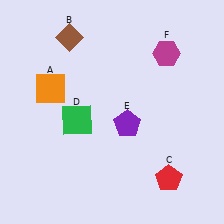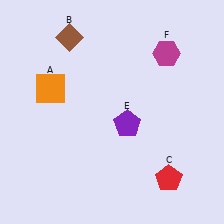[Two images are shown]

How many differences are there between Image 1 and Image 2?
There is 1 difference between the two images.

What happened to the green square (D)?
The green square (D) was removed in Image 2. It was in the bottom-left area of Image 1.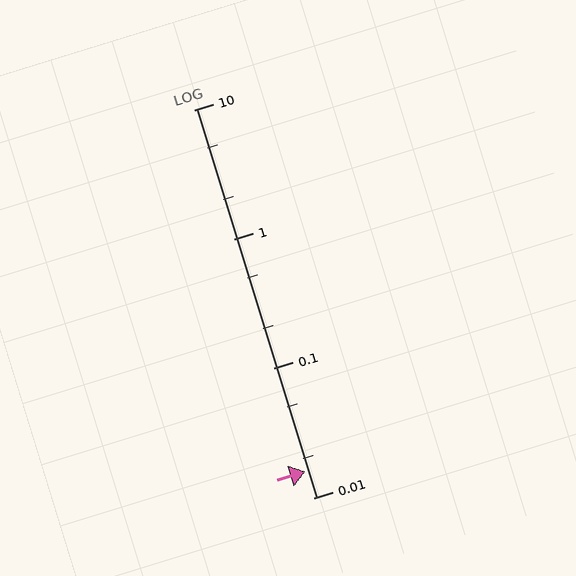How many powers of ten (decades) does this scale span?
The scale spans 3 decades, from 0.01 to 10.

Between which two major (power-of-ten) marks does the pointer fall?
The pointer is between 0.01 and 0.1.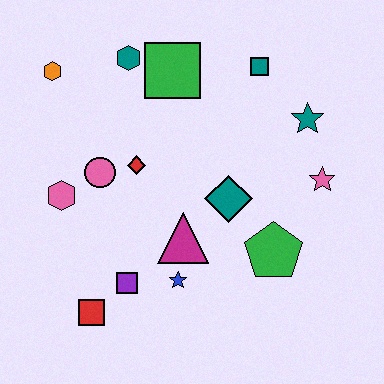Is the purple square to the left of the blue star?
Yes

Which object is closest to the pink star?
The teal star is closest to the pink star.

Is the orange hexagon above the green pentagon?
Yes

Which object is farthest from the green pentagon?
The orange hexagon is farthest from the green pentagon.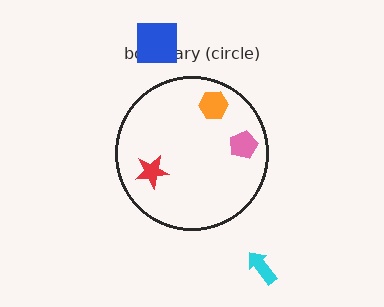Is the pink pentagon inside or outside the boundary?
Inside.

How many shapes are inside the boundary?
3 inside, 2 outside.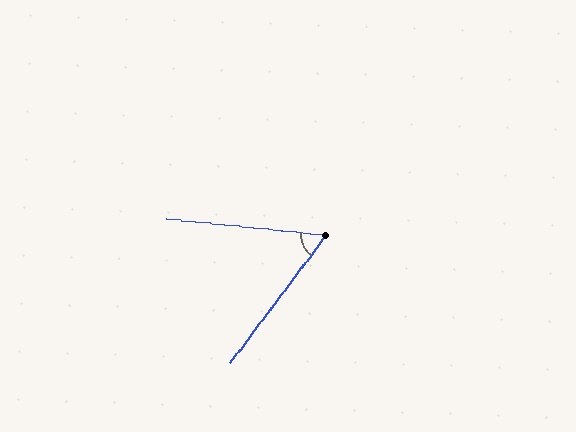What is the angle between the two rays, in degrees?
Approximately 59 degrees.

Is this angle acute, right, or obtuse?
It is acute.